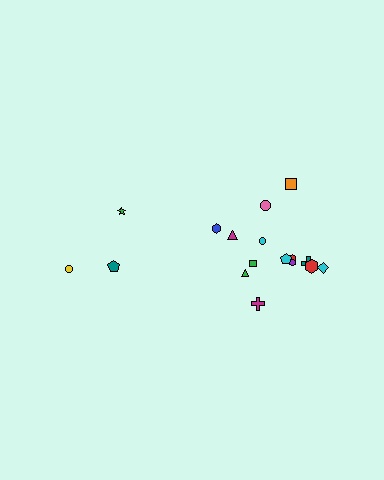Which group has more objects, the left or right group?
The right group.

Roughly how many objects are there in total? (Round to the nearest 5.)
Roughly 20 objects in total.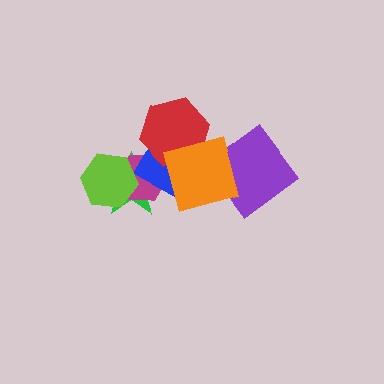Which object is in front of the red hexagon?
The orange square is in front of the red hexagon.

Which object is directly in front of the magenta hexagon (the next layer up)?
The blue diamond is directly in front of the magenta hexagon.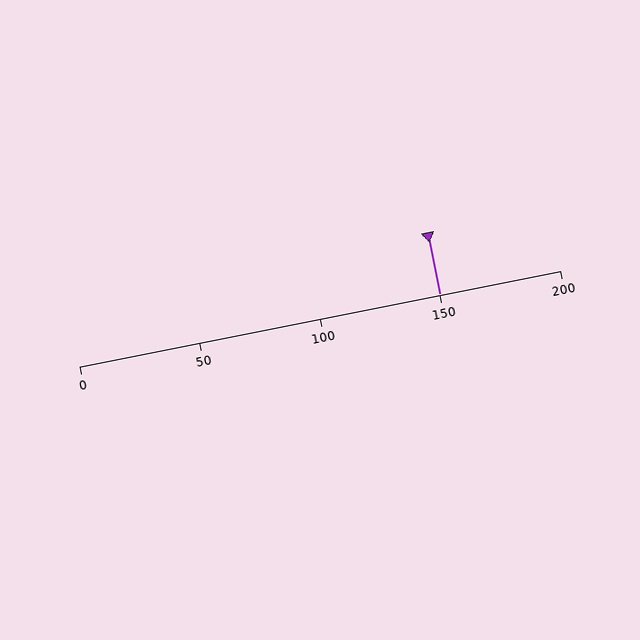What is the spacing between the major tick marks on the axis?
The major ticks are spaced 50 apart.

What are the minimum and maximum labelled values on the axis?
The axis runs from 0 to 200.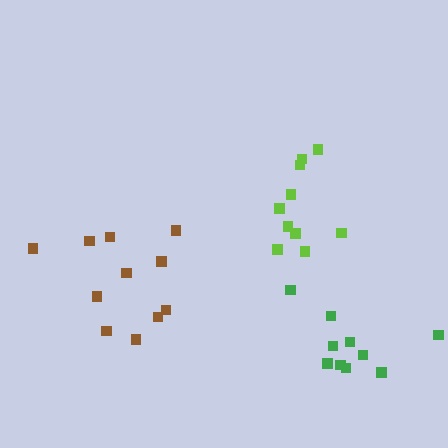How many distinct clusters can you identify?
There are 3 distinct clusters.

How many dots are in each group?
Group 1: 10 dots, Group 2: 11 dots, Group 3: 10 dots (31 total).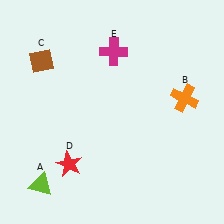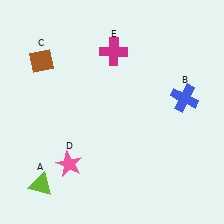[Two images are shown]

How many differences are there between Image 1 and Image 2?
There are 2 differences between the two images.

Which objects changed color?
B changed from orange to blue. D changed from red to pink.